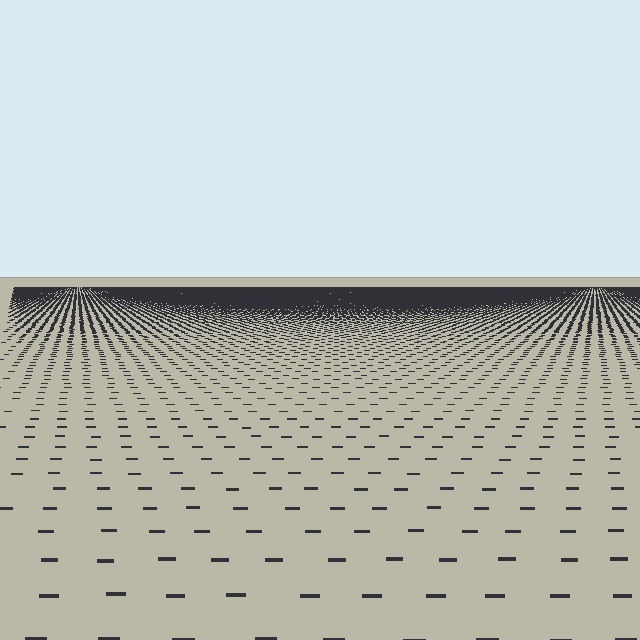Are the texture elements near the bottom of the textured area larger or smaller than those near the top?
Larger. Near the bottom, elements are closer to the viewer and appear at a bigger on-screen size.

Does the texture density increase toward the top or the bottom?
Density increases toward the top.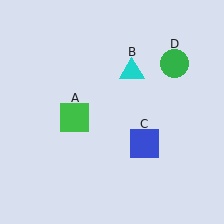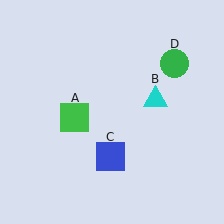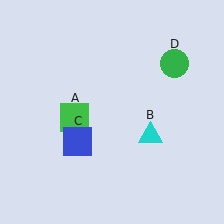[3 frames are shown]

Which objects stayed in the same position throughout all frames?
Green square (object A) and green circle (object D) remained stationary.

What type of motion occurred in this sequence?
The cyan triangle (object B), blue square (object C) rotated clockwise around the center of the scene.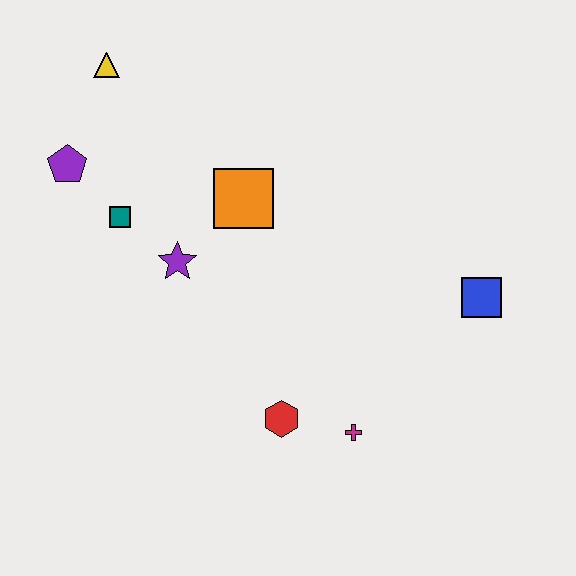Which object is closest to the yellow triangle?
The purple pentagon is closest to the yellow triangle.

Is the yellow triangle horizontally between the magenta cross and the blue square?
No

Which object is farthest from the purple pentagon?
The blue square is farthest from the purple pentagon.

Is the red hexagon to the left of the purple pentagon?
No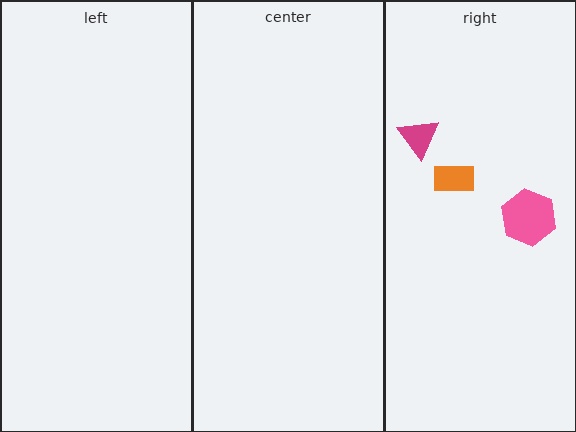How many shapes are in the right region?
3.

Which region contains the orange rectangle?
The right region.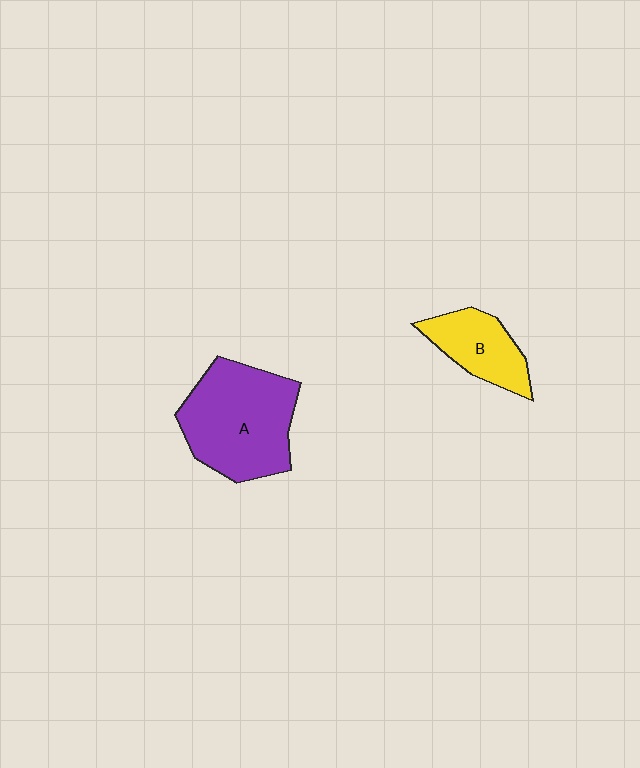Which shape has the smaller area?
Shape B (yellow).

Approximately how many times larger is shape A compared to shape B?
Approximately 2.0 times.